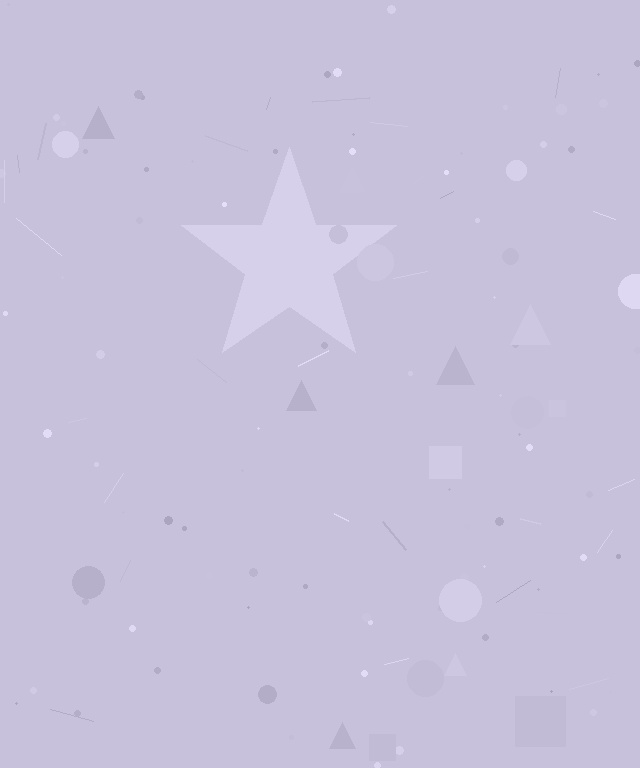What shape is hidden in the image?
A star is hidden in the image.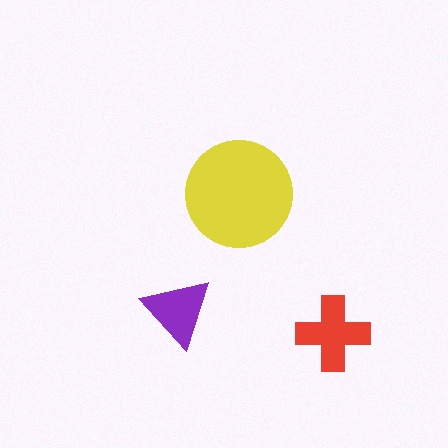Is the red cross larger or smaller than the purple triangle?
Larger.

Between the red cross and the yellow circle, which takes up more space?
The yellow circle.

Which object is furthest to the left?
The purple triangle is leftmost.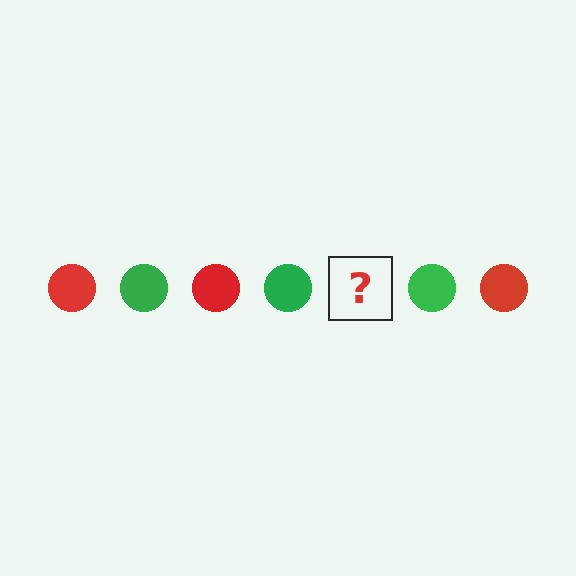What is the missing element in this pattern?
The missing element is a red circle.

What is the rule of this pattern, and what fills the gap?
The rule is that the pattern cycles through red, green circles. The gap should be filled with a red circle.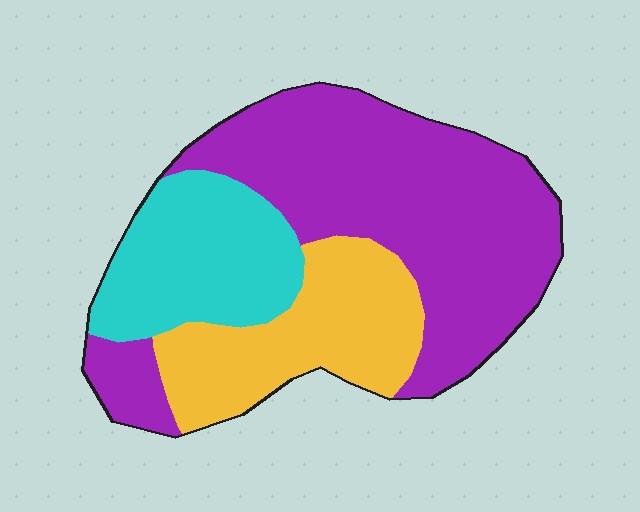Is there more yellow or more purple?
Purple.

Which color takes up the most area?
Purple, at roughly 55%.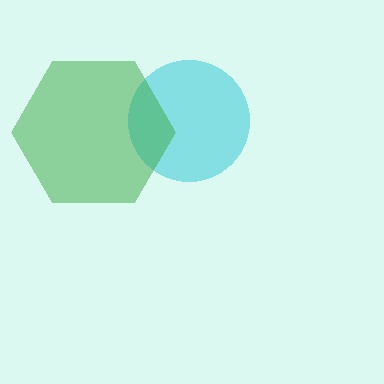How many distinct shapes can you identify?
There are 2 distinct shapes: a cyan circle, a green hexagon.